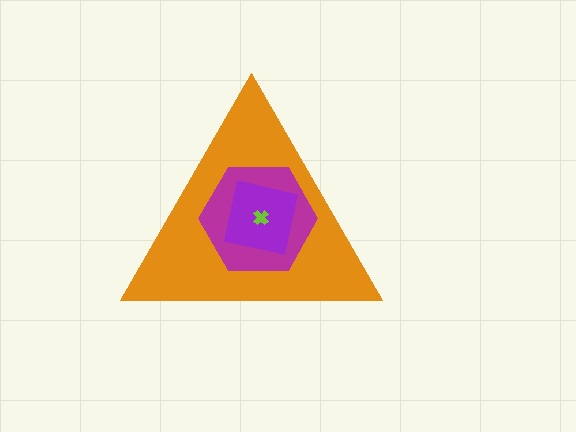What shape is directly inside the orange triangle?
The magenta hexagon.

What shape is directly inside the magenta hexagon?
The purple square.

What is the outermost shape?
The orange triangle.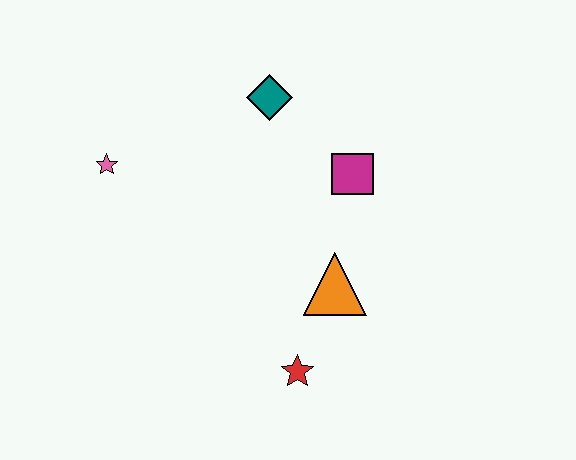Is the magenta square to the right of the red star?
Yes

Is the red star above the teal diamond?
No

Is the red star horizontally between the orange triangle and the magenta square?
No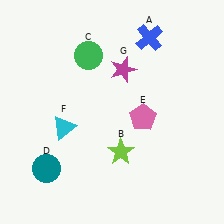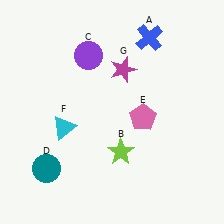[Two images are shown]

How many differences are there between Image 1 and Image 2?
There is 1 difference between the two images.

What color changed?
The circle (C) changed from green in Image 1 to purple in Image 2.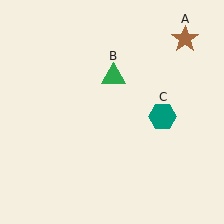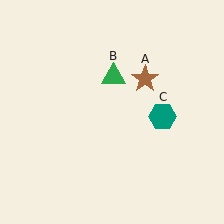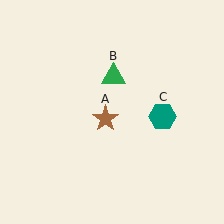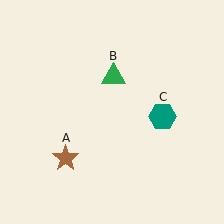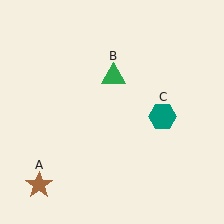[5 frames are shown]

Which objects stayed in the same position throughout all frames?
Green triangle (object B) and teal hexagon (object C) remained stationary.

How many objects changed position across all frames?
1 object changed position: brown star (object A).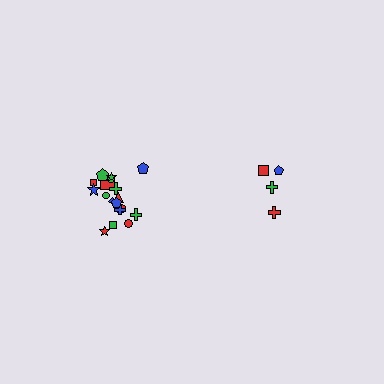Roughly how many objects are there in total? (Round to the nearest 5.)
Roughly 20 objects in total.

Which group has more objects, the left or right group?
The left group.